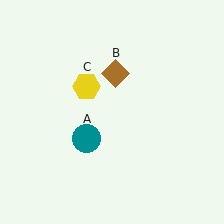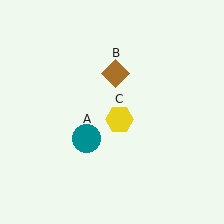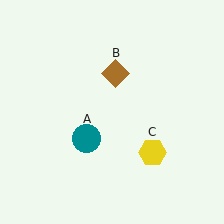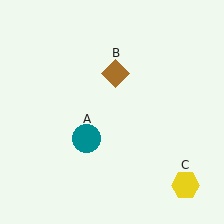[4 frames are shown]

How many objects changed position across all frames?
1 object changed position: yellow hexagon (object C).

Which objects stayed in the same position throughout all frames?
Teal circle (object A) and brown diamond (object B) remained stationary.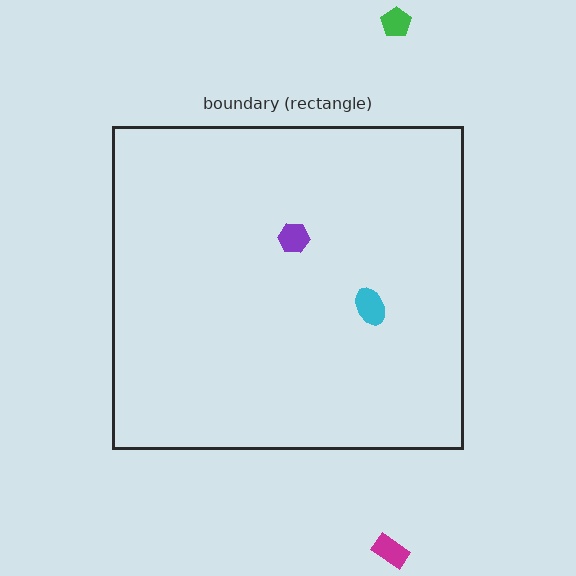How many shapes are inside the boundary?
2 inside, 2 outside.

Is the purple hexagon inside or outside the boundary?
Inside.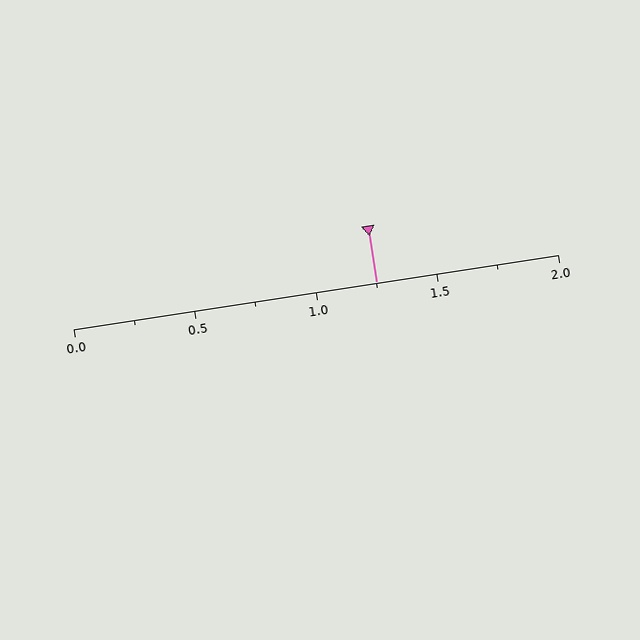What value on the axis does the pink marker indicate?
The marker indicates approximately 1.25.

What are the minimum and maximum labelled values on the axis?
The axis runs from 0.0 to 2.0.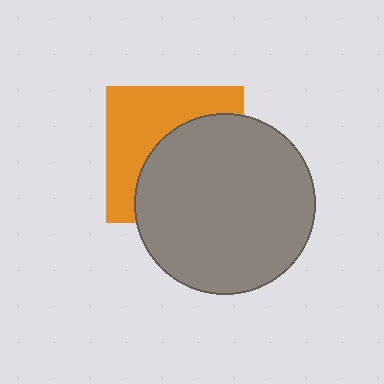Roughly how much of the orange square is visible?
About half of it is visible (roughly 46%).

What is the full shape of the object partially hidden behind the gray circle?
The partially hidden object is an orange square.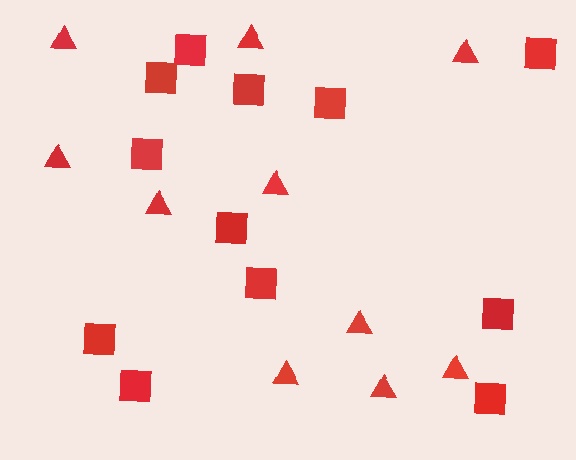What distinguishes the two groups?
There are 2 groups: one group of squares (12) and one group of triangles (10).